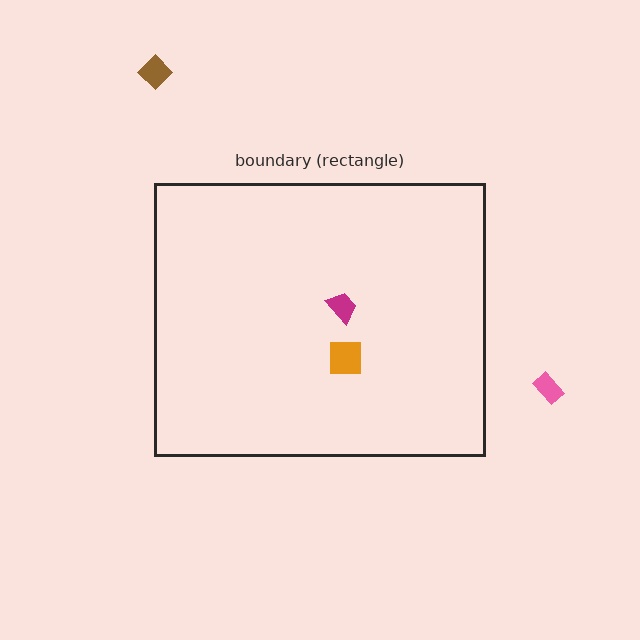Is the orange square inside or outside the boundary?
Inside.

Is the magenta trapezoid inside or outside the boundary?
Inside.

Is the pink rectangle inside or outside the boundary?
Outside.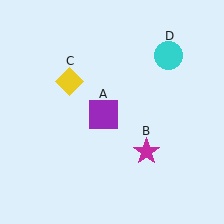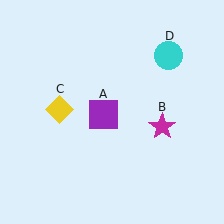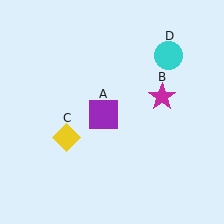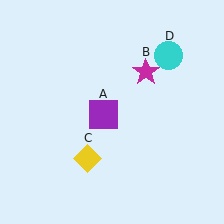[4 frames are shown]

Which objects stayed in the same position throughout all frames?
Purple square (object A) and cyan circle (object D) remained stationary.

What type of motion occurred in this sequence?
The magenta star (object B), yellow diamond (object C) rotated counterclockwise around the center of the scene.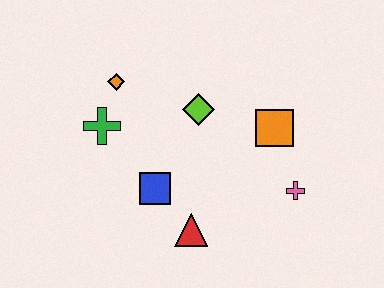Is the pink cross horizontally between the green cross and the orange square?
No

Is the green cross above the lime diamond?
No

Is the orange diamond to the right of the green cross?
Yes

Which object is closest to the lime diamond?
The orange square is closest to the lime diamond.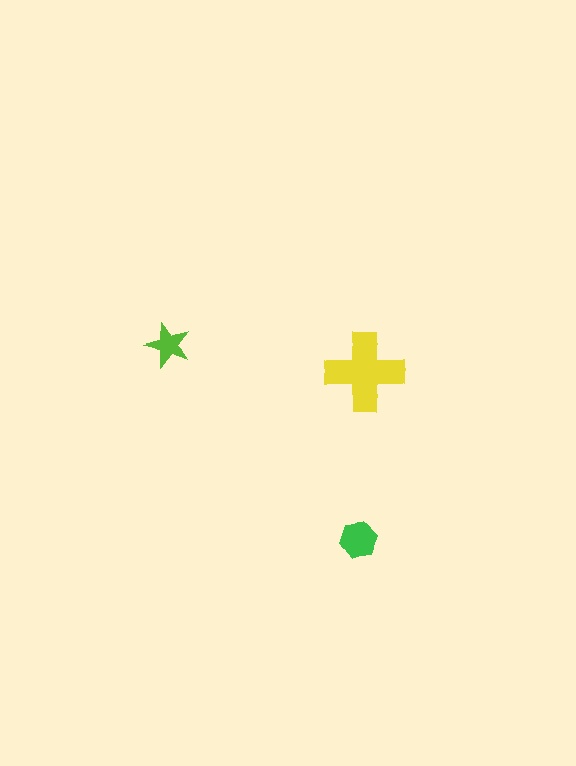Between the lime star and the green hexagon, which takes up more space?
The green hexagon.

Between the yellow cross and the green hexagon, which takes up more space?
The yellow cross.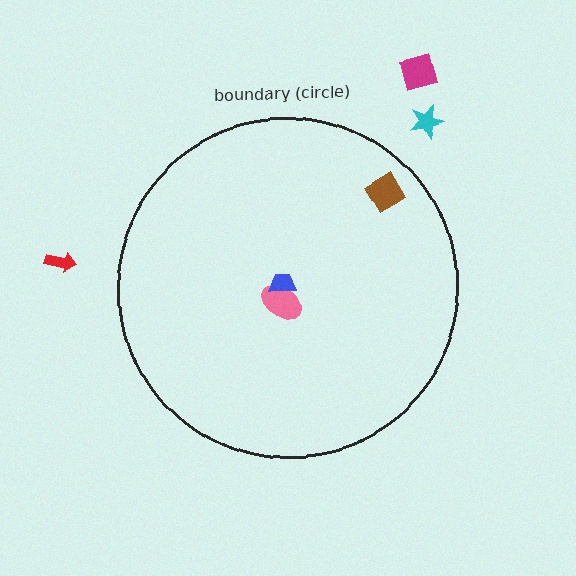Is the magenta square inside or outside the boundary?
Outside.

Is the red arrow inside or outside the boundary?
Outside.